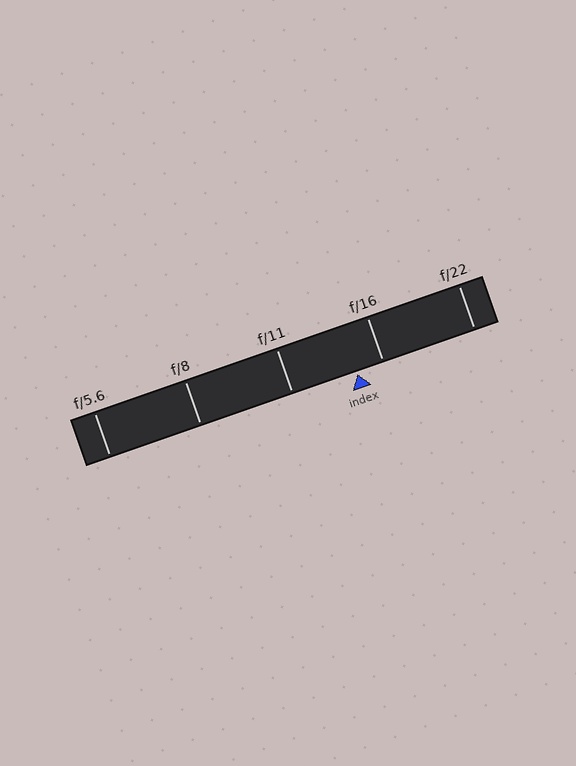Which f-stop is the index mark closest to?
The index mark is closest to f/16.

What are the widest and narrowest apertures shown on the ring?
The widest aperture shown is f/5.6 and the narrowest is f/22.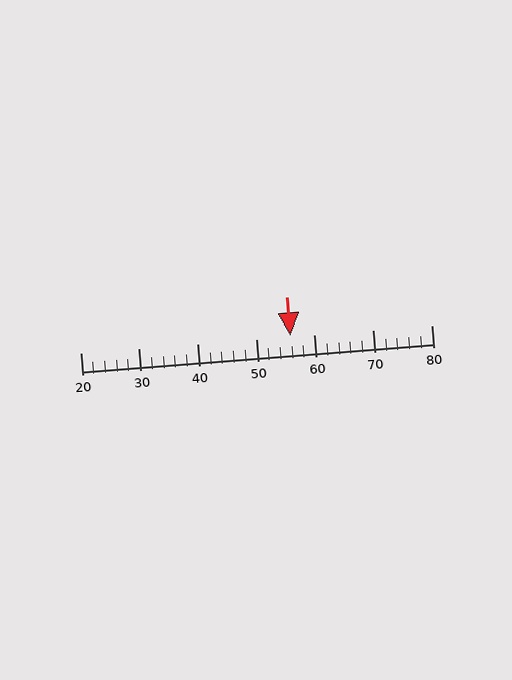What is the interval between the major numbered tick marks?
The major tick marks are spaced 10 units apart.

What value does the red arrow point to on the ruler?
The red arrow points to approximately 56.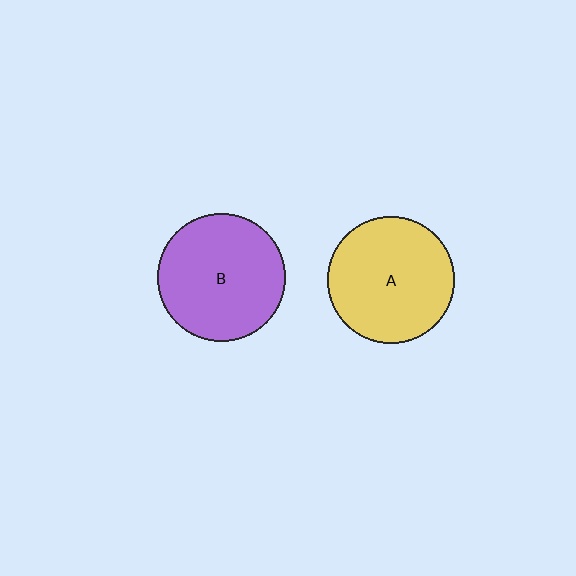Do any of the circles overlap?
No, none of the circles overlap.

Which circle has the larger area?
Circle B (purple).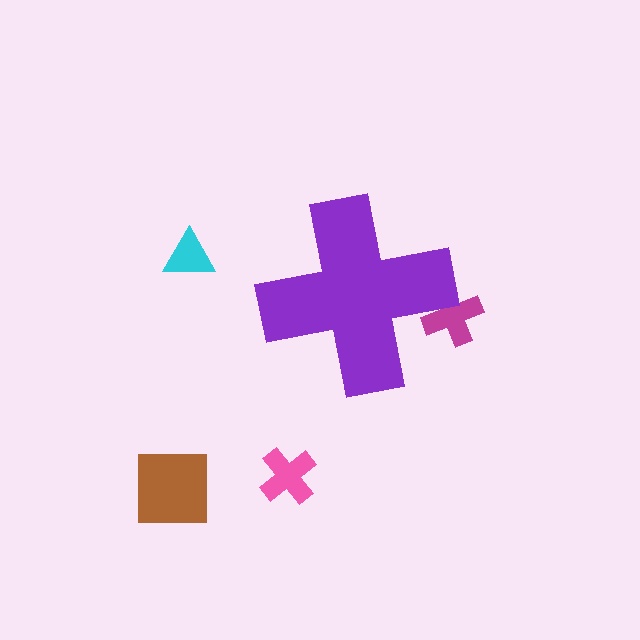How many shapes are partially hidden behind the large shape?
1 shape is partially hidden.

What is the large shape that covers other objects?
A purple cross.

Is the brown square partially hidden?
No, the brown square is fully visible.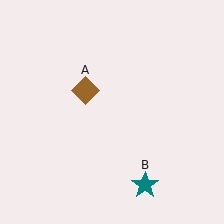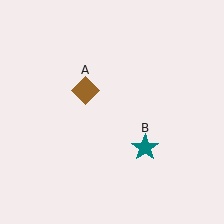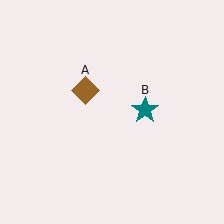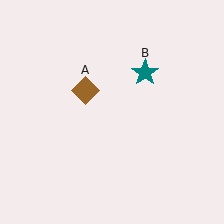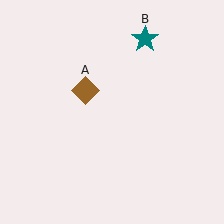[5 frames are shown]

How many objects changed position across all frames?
1 object changed position: teal star (object B).